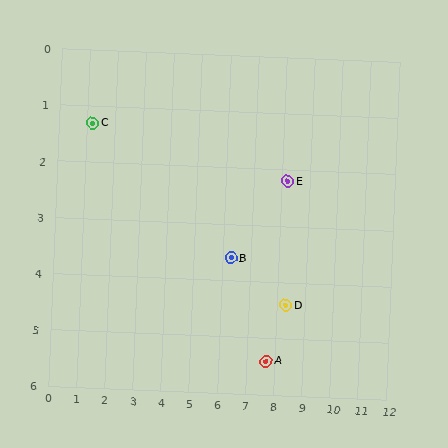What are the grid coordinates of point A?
Point A is at approximately (7.7, 5.4).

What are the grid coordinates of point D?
Point D is at approximately (8.3, 4.4).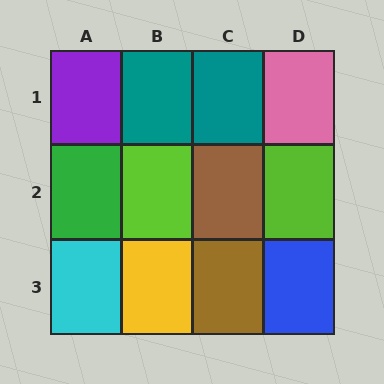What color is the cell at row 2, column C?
Brown.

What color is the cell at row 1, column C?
Teal.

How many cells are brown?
2 cells are brown.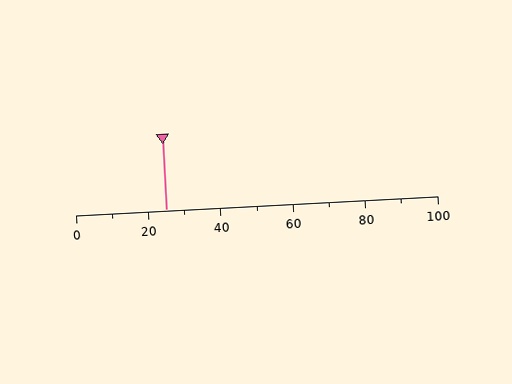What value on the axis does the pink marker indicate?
The marker indicates approximately 25.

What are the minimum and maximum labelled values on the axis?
The axis runs from 0 to 100.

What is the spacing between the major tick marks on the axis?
The major ticks are spaced 20 apart.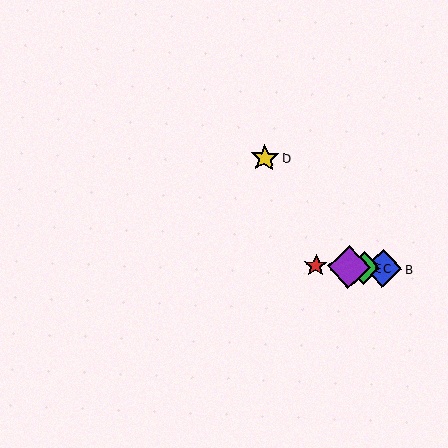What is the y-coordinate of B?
Object B is at y≈268.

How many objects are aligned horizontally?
4 objects (A, B, C, E) are aligned horizontally.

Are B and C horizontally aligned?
Yes, both are at y≈268.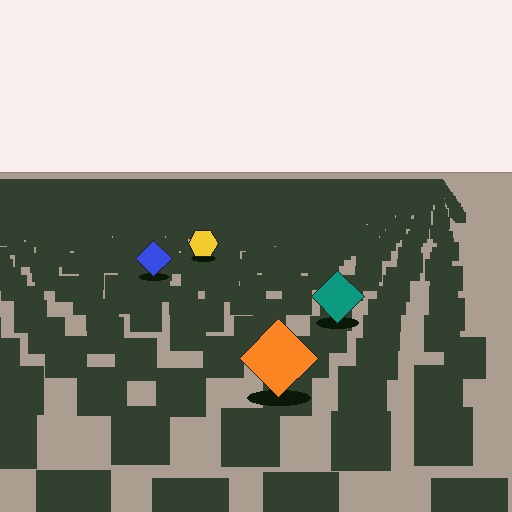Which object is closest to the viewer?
The orange diamond is closest. The texture marks near it are larger and more spread out.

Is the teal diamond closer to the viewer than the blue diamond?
Yes. The teal diamond is closer — you can tell from the texture gradient: the ground texture is coarser near it.